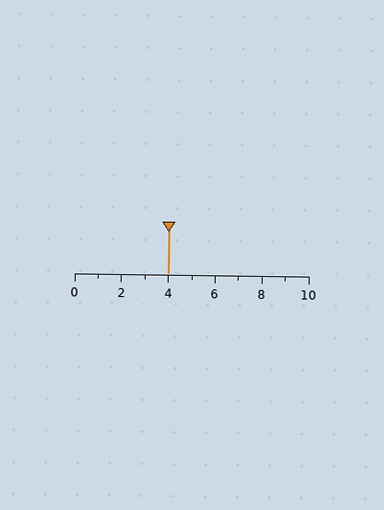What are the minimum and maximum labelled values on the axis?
The axis runs from 0 to 10.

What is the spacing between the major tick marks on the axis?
The major ticks are spaced 2 apart.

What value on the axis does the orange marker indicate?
The marker indicates approximately 4.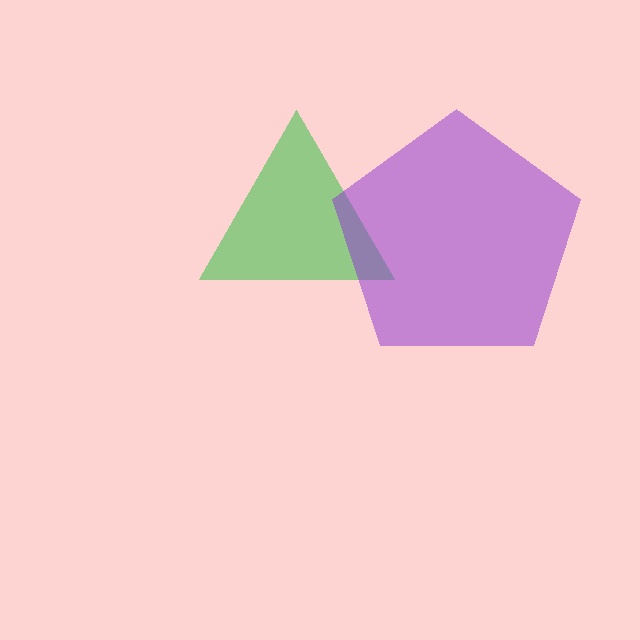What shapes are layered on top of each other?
The layered shapes are: a green triangle, a purple pentagon.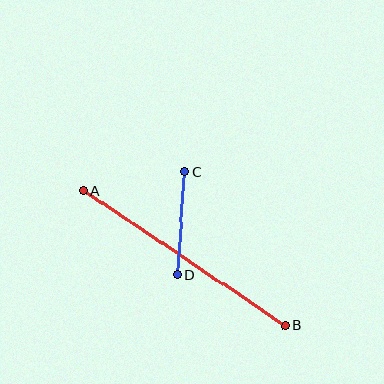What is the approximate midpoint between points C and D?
The midpoint is at approximately (181, 223) pixels.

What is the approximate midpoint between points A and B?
The midpoint is at approximately (184, 258) pixels.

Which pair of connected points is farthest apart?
Points A and B are farthest apart.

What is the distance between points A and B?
The distance is approximately 243 pixels.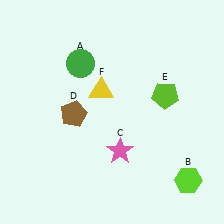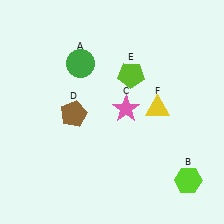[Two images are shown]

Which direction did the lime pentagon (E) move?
The lime pentagon (E) moved left.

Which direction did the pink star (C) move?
The pink star (C) moved up.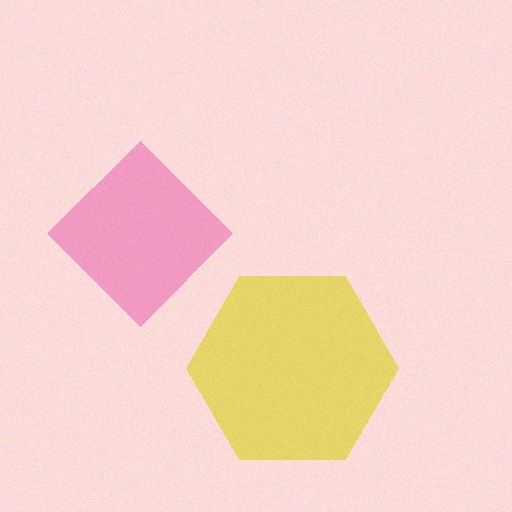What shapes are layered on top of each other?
The layered shapes are: a pink diamond, a yellow hexagon.